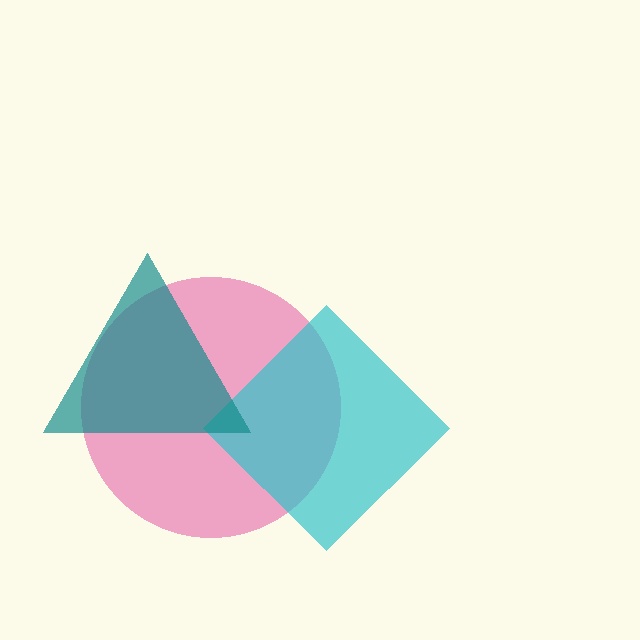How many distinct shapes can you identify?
There are 3 distinct shapes: a pink circle, a cyan diamond, a teal triangle.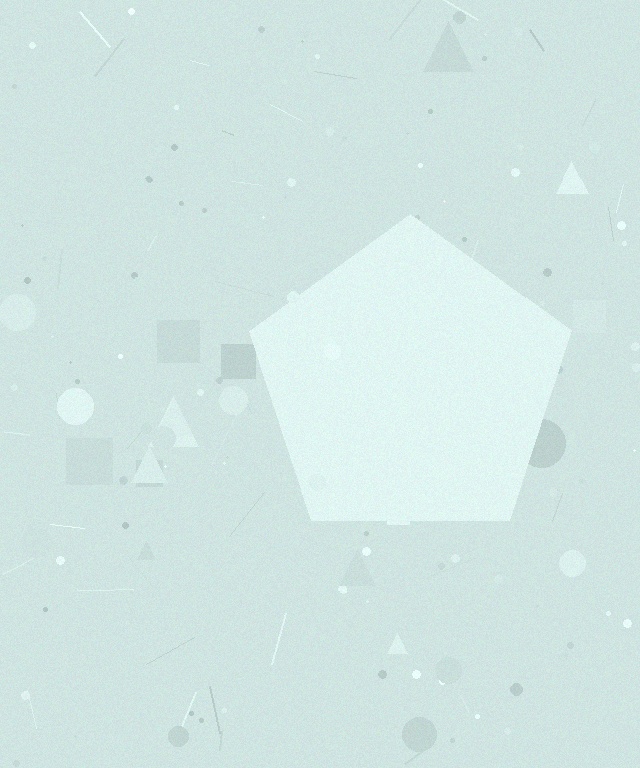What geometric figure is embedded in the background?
A pentagon is embedded in the background.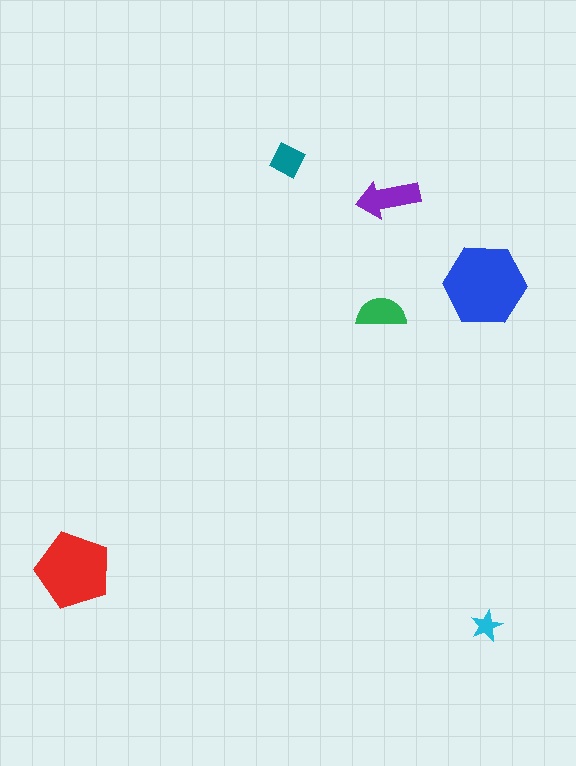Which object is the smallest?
The cyan star.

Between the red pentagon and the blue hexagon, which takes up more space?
The blue hexagon.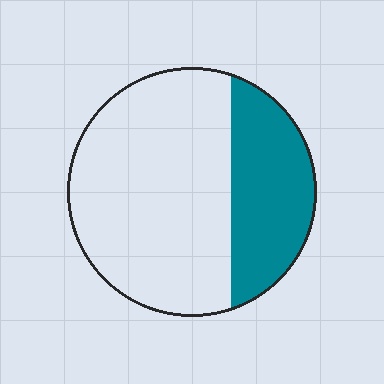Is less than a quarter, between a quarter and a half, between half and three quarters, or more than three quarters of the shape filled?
Between a quarter and a half.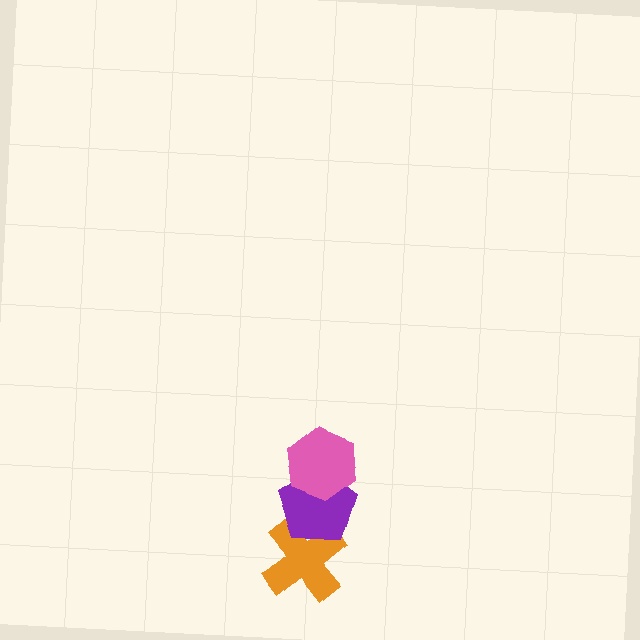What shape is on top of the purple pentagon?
The pink hexagon is on top of the purple pentagon.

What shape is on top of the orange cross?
The purple pentagon is on top of the orange cross.